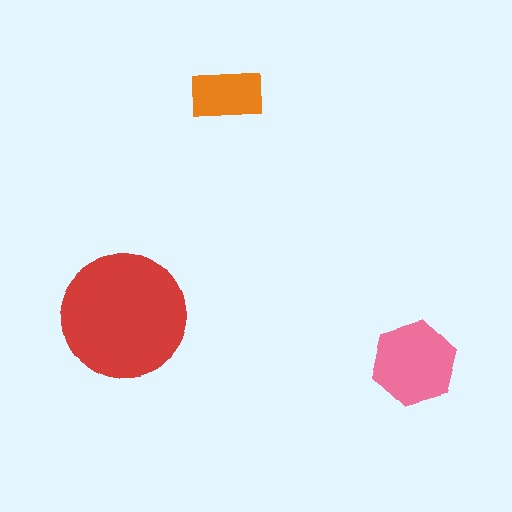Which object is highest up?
The orange rectangle is topmost.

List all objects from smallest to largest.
The orange rectangle, the pink hexagon, the red circle.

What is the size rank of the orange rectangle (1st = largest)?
3rd.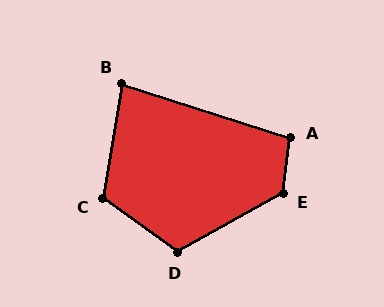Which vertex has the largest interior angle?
E, at approximately 126 degrees.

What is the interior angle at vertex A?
Approximately 100 degrees (obtuse).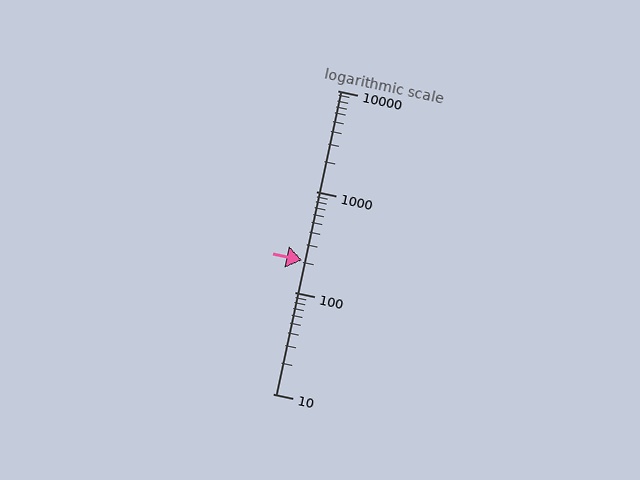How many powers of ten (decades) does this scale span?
The scale spans 3 decades, from 10 to 10000.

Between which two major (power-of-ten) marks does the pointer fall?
The pointer is between 100 and 1000.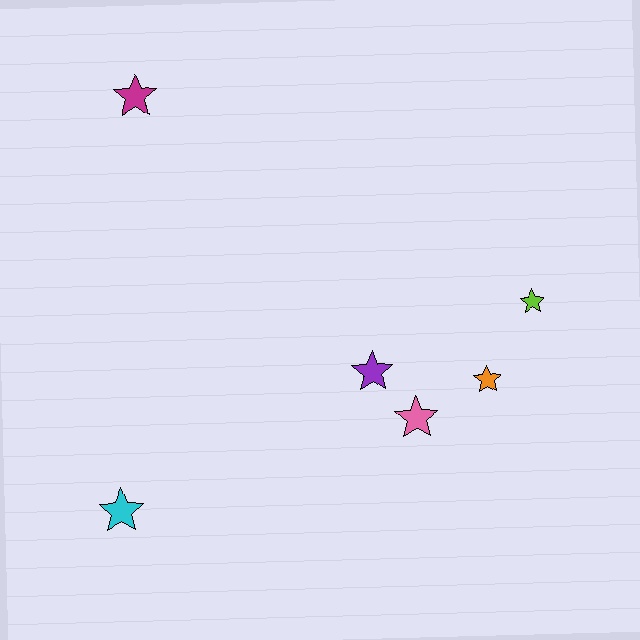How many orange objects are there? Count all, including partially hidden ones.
There is 1 orange object.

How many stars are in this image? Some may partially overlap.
There are 6 stars.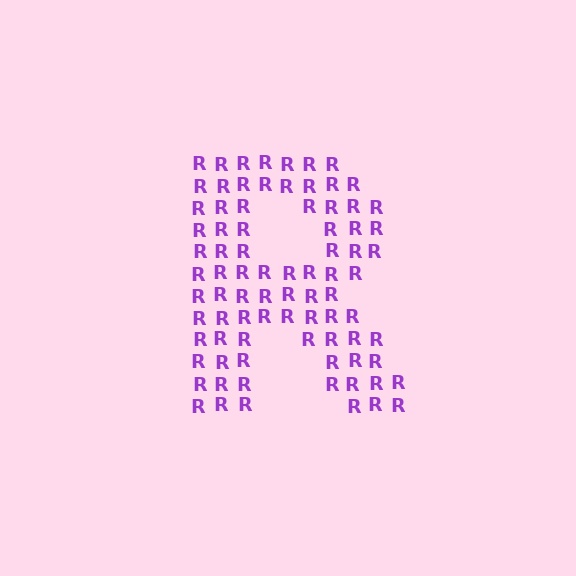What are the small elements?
The small elements are letter R's.